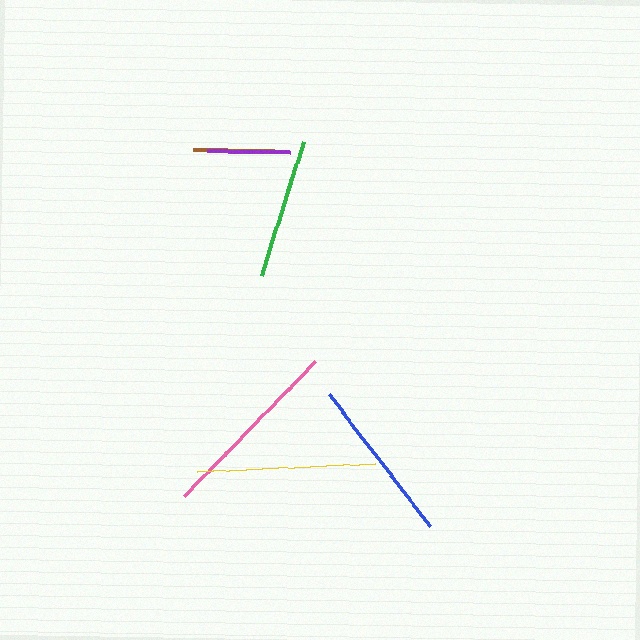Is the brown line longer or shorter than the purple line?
The purple line is longer than the brown line.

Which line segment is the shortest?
The brown line is the shortest at approximately 82 pixels.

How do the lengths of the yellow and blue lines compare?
The yellow and blue lines are approximately the same length.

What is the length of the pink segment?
The pink segment is approximately 188 pixels long.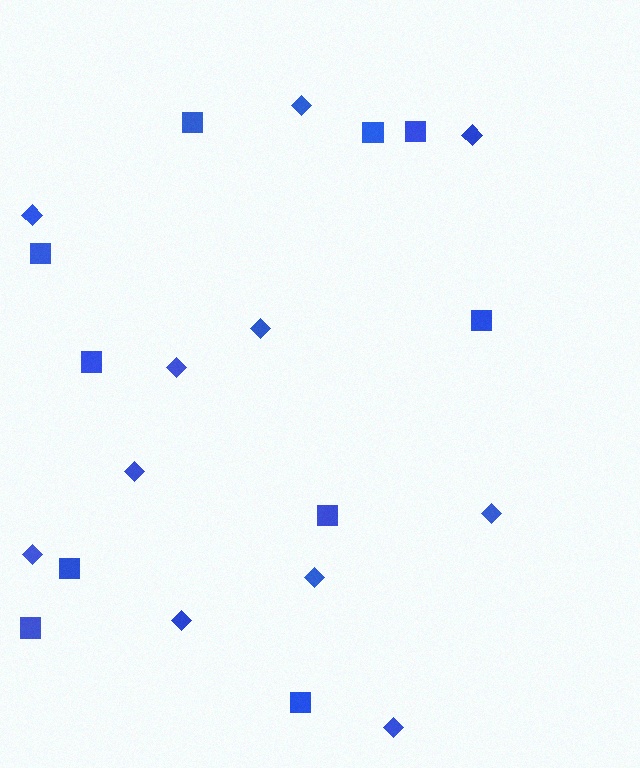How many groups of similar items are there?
There are 2 groups: one group of diamonds (11) and one group of squares (10).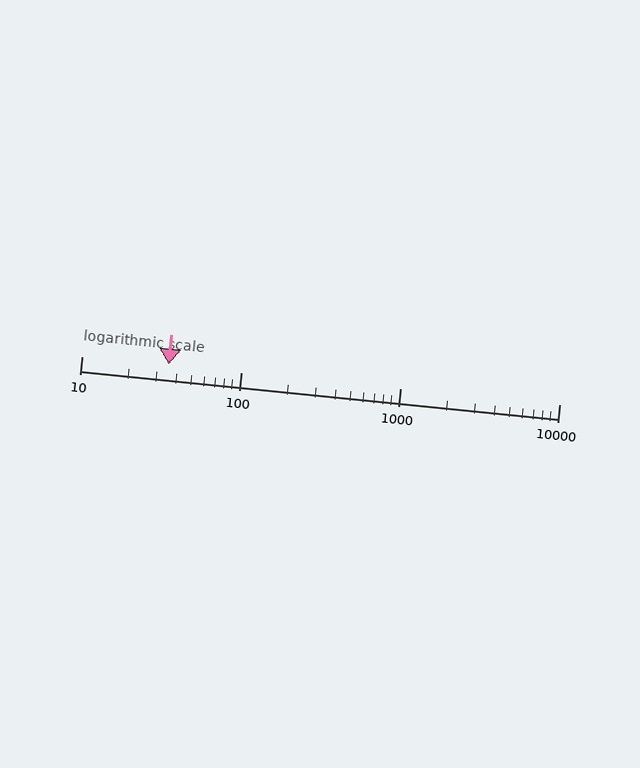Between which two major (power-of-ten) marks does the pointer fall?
The pointer is between 10 and 100.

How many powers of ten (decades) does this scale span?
The scale spans 3 decades, from 10 to 10000.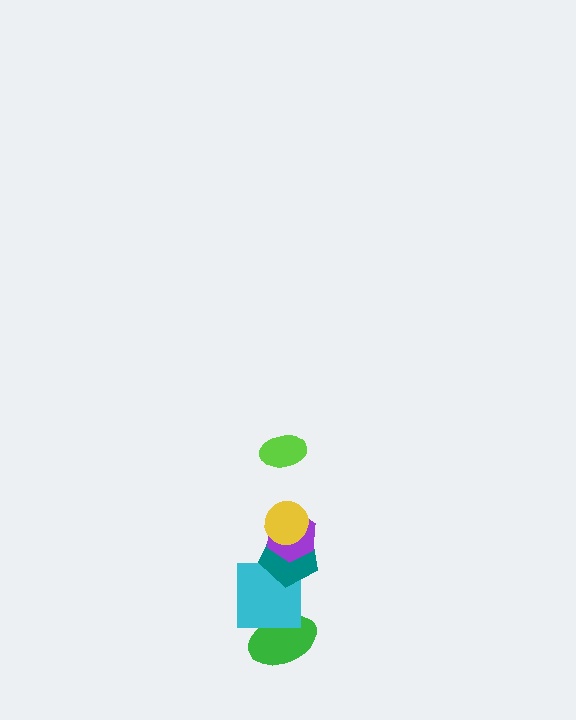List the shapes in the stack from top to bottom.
From top to bottom: the lime ellipse, the yellow circle, the purple hexagon, the teal pentagon, the cyan square, the green ellipse.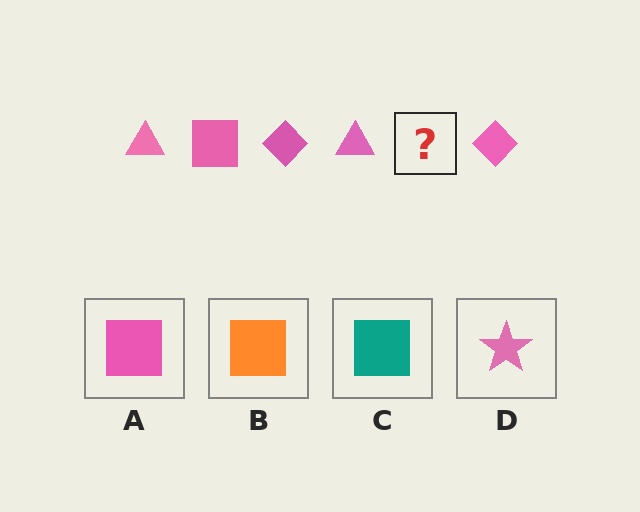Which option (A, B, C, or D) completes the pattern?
A.